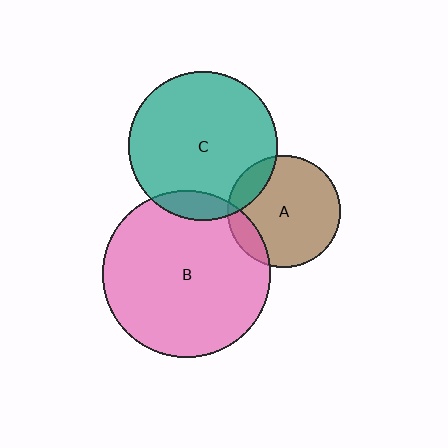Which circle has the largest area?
Circle B (pink).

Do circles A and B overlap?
Yes.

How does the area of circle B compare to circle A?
Approximately 2.2 times.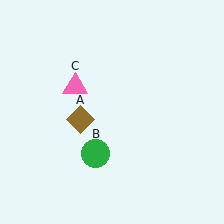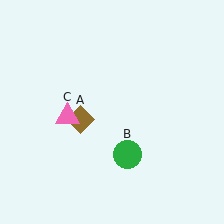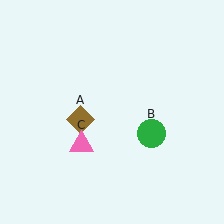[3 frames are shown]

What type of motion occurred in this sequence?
The green circle (object B), pink triangle (object C) rotated counterclockwise around the center of the scene.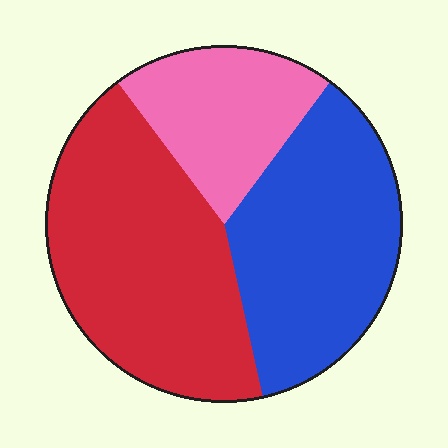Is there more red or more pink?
Red.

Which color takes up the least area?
Pink, at roughly 20%.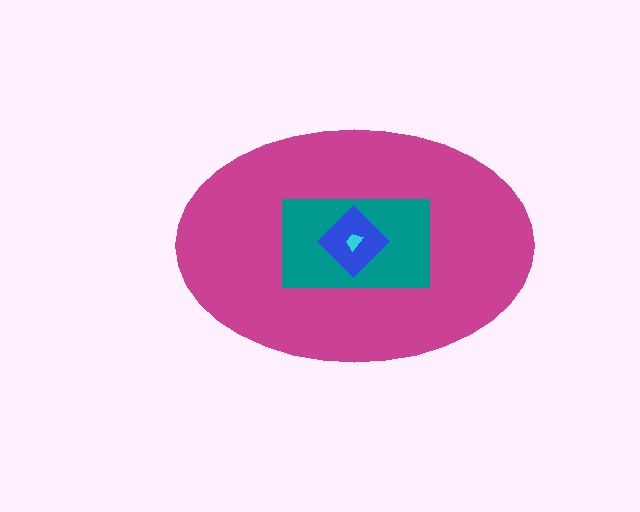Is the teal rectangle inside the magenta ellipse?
Yes.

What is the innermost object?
The cyan trapezoid.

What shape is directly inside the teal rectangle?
The blue diamond.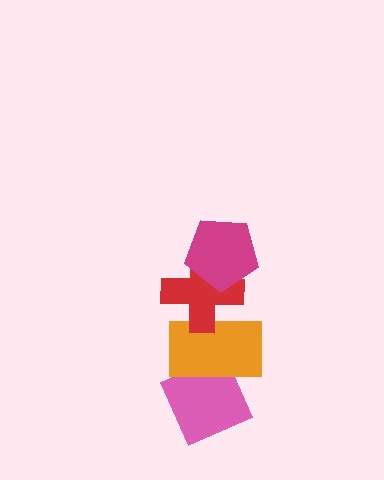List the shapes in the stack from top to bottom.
From top to bottom: the magenta pentagon, the red cross, the orange rectangle, the pink diamond.